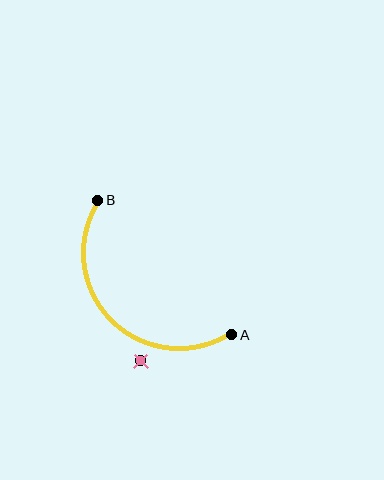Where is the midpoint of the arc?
The arc midpoint is the point on the curve farthest from the straight line joining A and B. It sits below and to the left of that line.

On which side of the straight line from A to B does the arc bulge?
The arc bulges below and to the left of the straight line connecting A and B.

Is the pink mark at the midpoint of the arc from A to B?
No — the pink mark does not lie on the arc at all. It sits slightly outside the curve.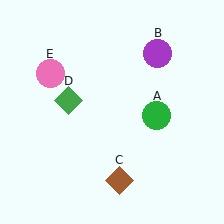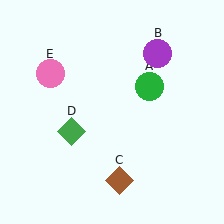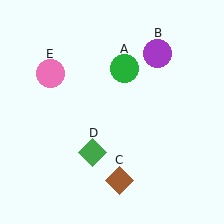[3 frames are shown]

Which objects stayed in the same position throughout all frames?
Purple circle (object B) and brown diamond (object C) and pink circle (object E) remained stationary.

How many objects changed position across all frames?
2 objects changed position: green circle (object A), green diamond (object D).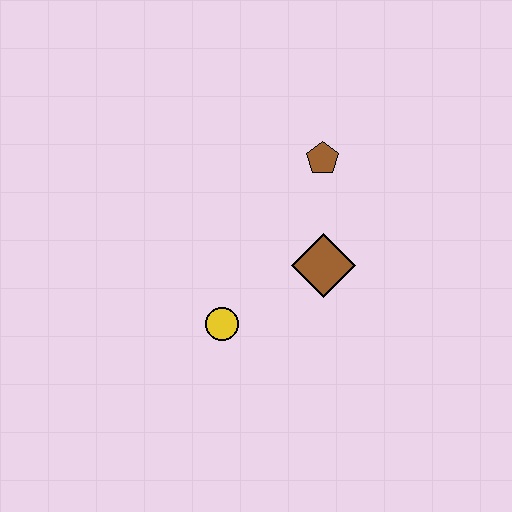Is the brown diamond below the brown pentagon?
Yes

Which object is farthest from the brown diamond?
The yellow circle is farthest from the brown diamond.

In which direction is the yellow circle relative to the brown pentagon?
The yellow circle is below the brown pentagon.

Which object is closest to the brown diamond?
The brown pentagon is closest to the brown diamond.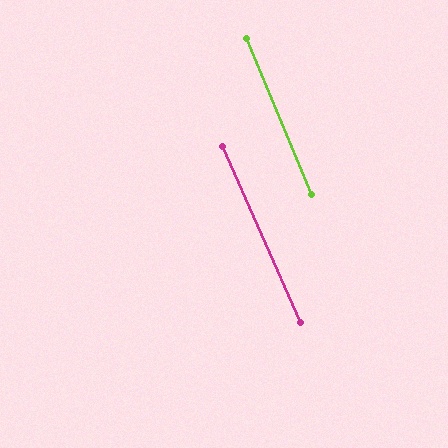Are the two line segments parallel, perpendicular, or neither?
Parallel — their directions differ by only 1.1°.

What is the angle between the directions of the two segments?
Approximately 1 degree.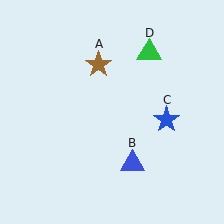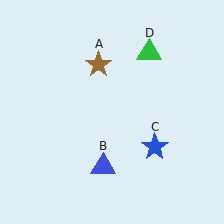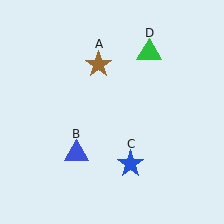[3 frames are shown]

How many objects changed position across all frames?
2 objects changed position: blue triangle (object B), blue star (object C).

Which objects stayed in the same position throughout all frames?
Brown star (object A) and green triangle (object D) remained stationary.